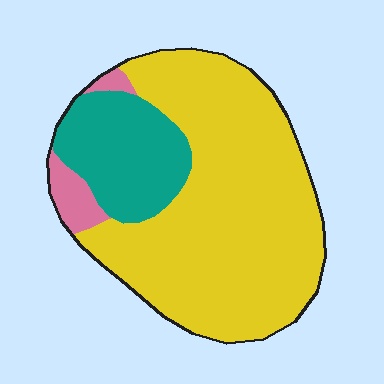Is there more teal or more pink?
Teal.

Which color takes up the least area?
Pink, at roughly 5%.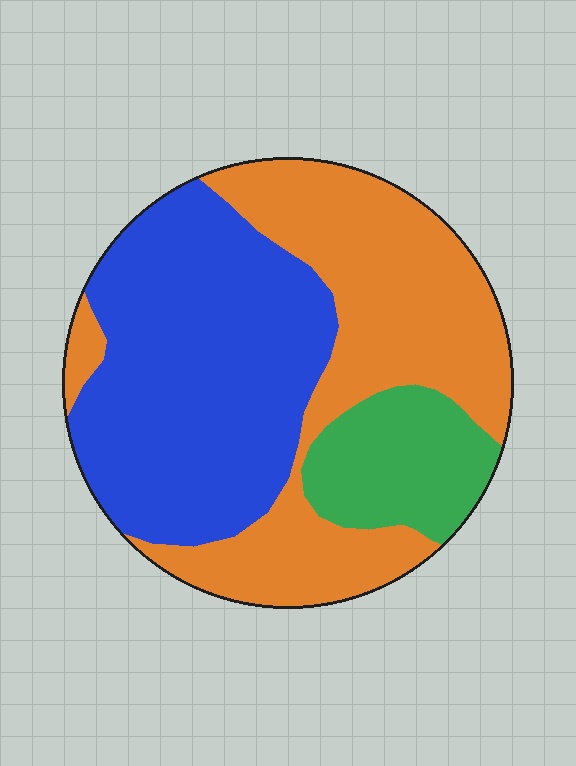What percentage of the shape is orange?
Orange takes up about two fifths (2/5) of the shape.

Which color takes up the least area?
Green, at roughly 15%.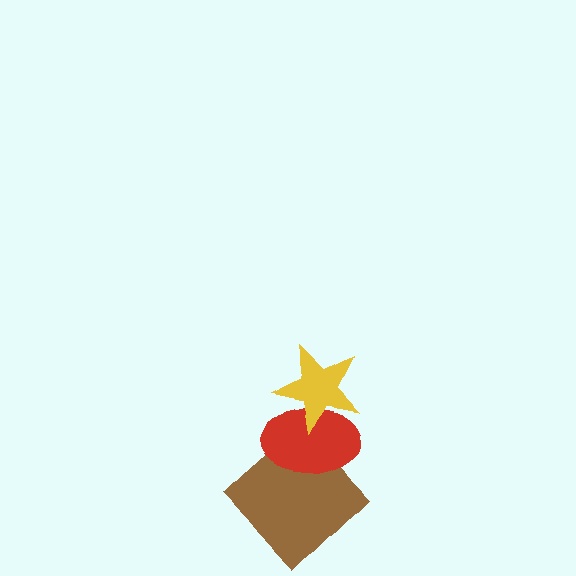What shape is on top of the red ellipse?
The yellow star is on top of the red ellipse.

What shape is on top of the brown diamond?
The red ellipse is on top of the brown diamond.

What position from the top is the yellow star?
The yellow star is 1st from the top.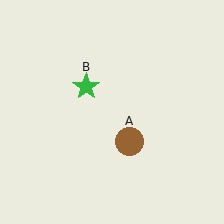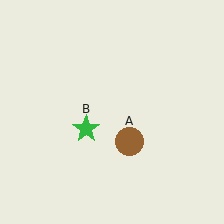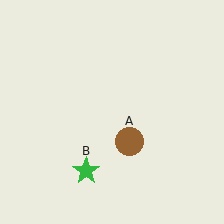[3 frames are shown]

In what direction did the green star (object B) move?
The green star (object B) moved down.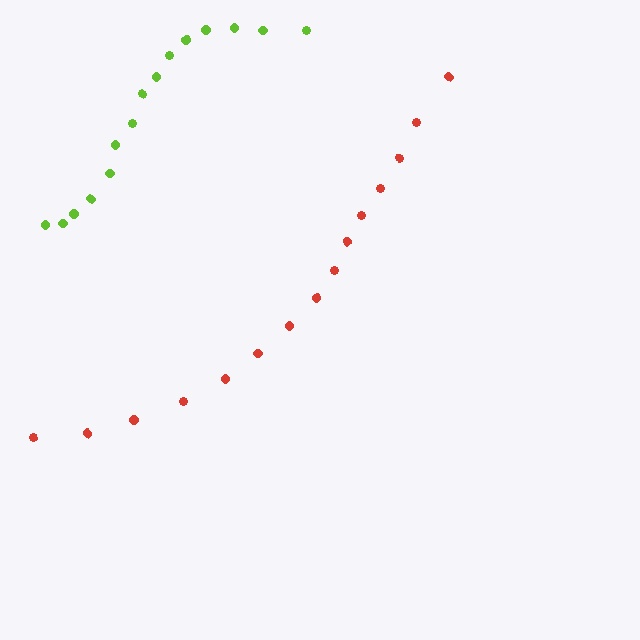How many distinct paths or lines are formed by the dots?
There are 2 distinct paths.